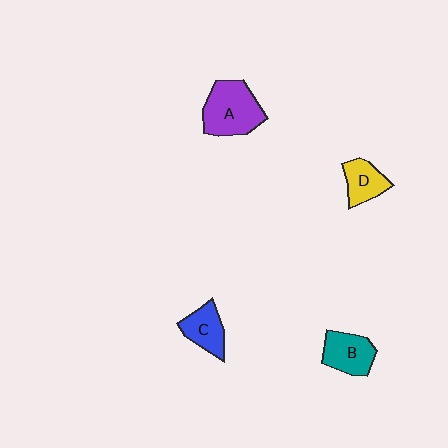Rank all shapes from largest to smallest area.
From largest to smallest: A (purple), B (teal), C (blue), D (yellow).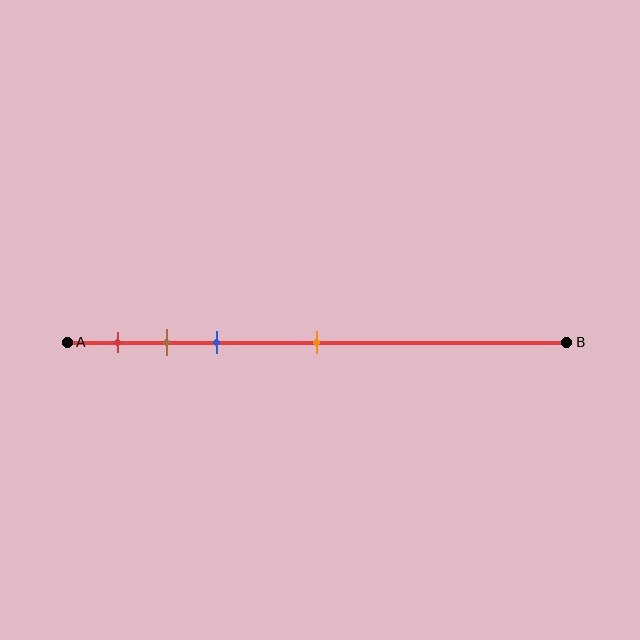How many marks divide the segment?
There are 4 marks dividing the segment.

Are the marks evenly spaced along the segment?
No, the marks are not evenly spaced.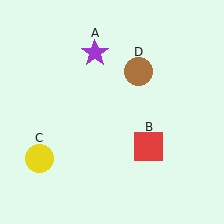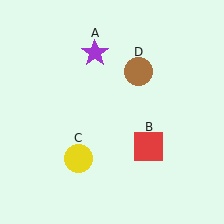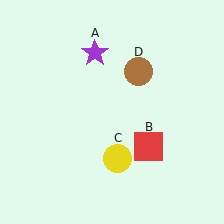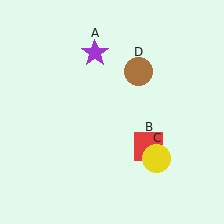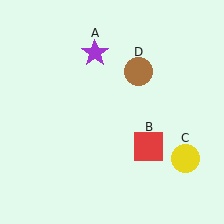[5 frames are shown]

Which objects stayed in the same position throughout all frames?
Purple star (object A) and red square (object B) and brown circle (object D) remained stationary.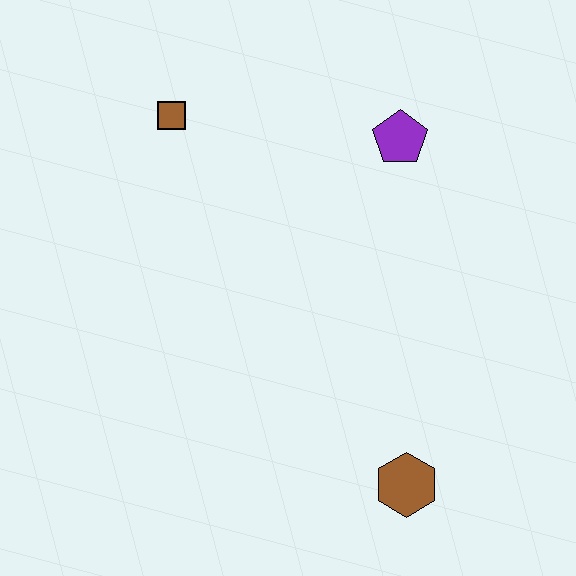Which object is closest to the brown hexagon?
The purple pentagon is closest to the brown hexagon.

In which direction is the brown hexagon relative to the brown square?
The brown hexagon is below the brown square.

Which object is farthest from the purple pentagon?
The brown hexagon is farthest from the purple pentagon.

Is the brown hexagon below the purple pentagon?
Yes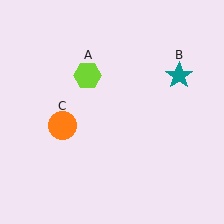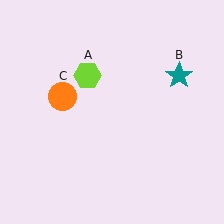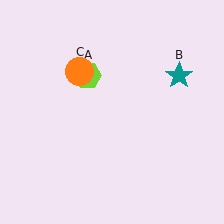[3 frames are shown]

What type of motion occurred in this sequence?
The orange circle (object C) rotated clockwise around the center of the scene.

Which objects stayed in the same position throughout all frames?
Lime hexagon (object A) and teal star (object B) remained stationary.